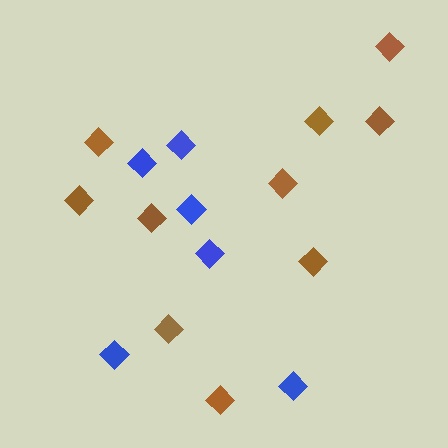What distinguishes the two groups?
There are 2 groups: one group of blue diamonds (6) and one group of brown diamonds (10).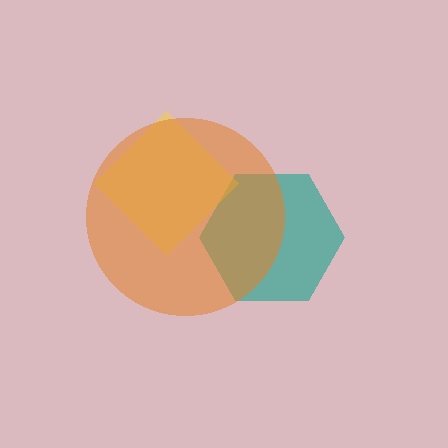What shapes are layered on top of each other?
The layered shapes are: a teal hexagon, a yellow diamond, an orange circle.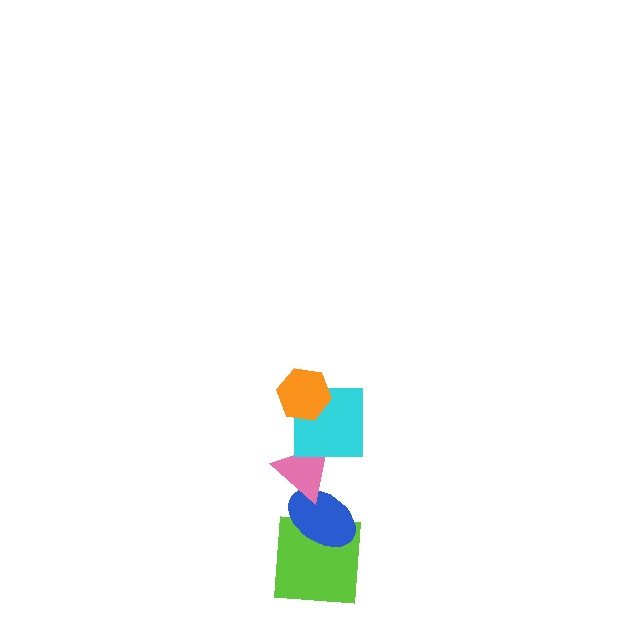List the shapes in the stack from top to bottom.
From top to bottom: the orange hexagon, the cyan square, the pink triangle, the blue ellipse, the lime square.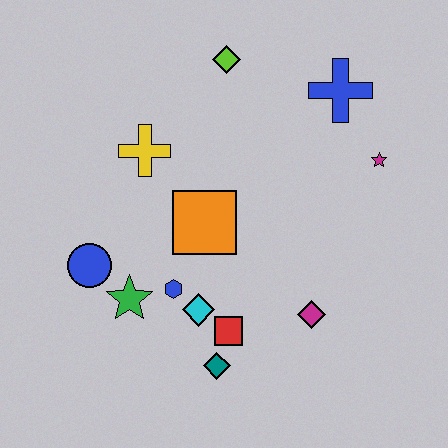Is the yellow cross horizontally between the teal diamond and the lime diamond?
No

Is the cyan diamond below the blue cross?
Yes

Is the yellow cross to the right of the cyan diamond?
No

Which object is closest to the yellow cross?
The orange square is closest to the yellow cross.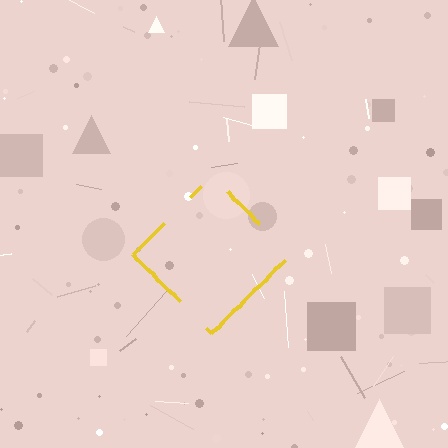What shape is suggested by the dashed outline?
The dashed outline suggests a diamond.